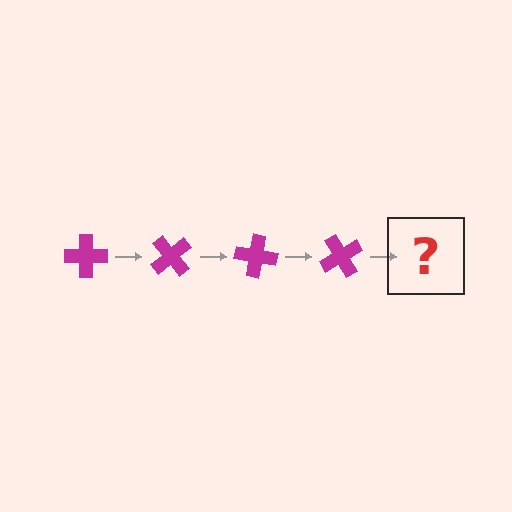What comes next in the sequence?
The next element should be a magenta cross rotated 200 degrees.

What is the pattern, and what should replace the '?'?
The pattern is that the cross rotates 50 degrees each step. The '?' should be a magenta cross rotated 200 degrees.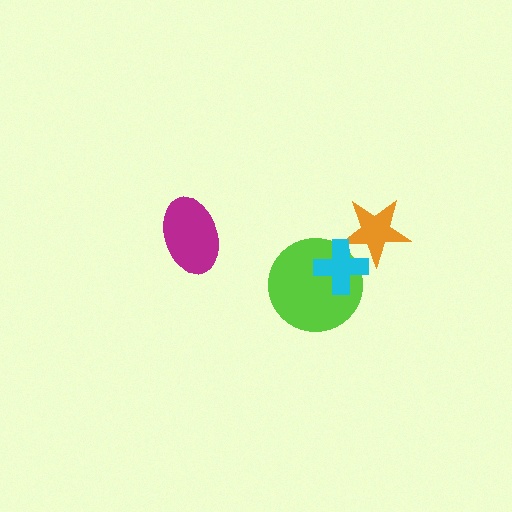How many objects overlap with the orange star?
1 object overlaps with the orange star.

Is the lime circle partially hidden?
Yes, it is partially covered by another shape.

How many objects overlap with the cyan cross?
2 objects overlap with the cyan cross.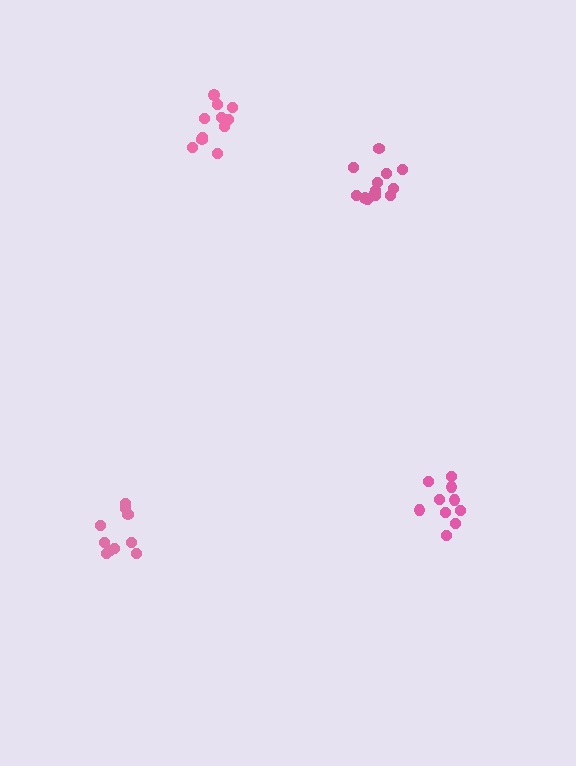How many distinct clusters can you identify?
There are 4 distinct clusters.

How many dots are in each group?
Group 1: 11 dots, Group 2: 13 dots, Group 3: 10 dots, Group 4: 10 dots (44 total).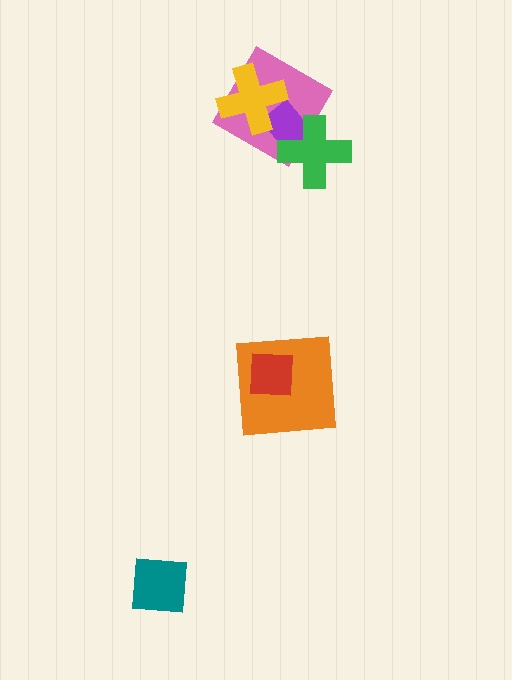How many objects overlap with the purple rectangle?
3 objects overlap with the purple rectangle.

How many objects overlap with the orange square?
1 object overlaps with the orange square.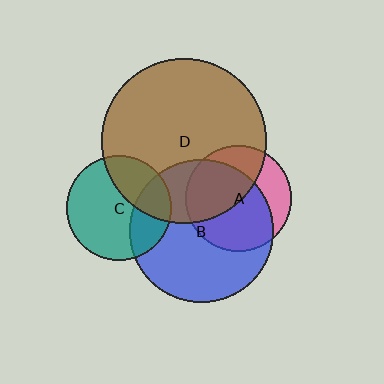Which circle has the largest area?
Circle D (brown).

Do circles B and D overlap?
Yes.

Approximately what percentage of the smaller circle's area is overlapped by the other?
Approximately 35%.